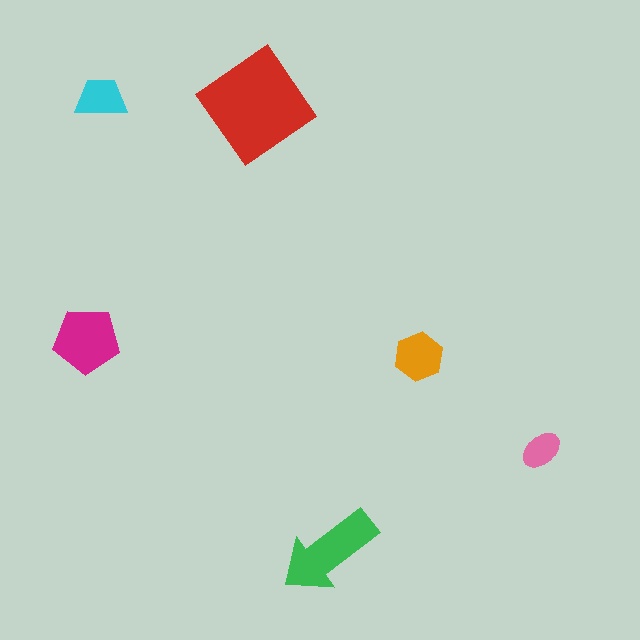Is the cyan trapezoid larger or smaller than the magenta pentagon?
Smaller.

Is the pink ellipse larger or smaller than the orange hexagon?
Smaller.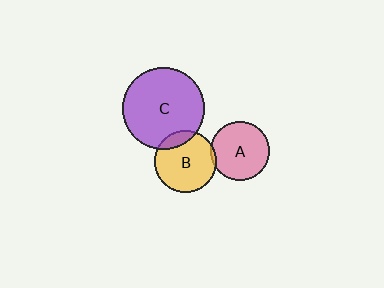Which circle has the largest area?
Circle C (purple).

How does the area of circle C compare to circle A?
Approximately 1.9 times.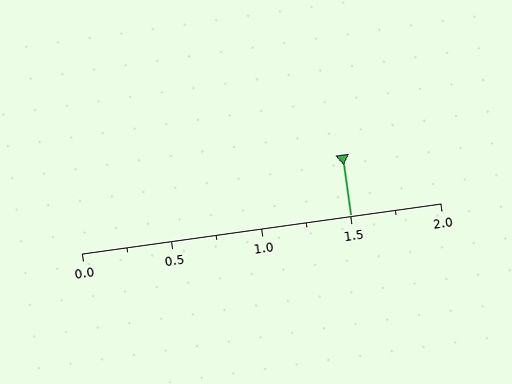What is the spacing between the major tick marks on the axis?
The major ticks are spaced 0.5 apart.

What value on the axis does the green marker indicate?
The marker indicates approximately 1.5.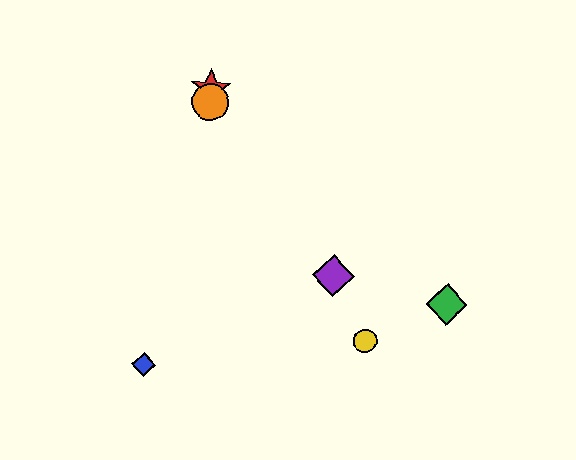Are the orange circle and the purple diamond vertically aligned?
No, the orange circle is at x≈210 and the purple diamond is at x≈333.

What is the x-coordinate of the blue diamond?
The blue diamond is at x≈144.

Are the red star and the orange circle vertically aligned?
Yes, both are at x≈211.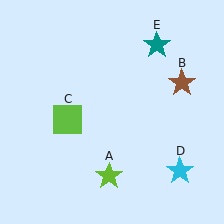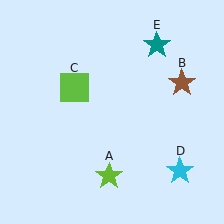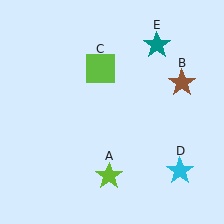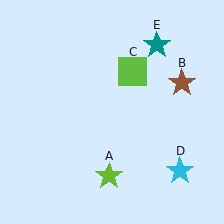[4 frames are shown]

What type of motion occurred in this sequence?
The lime square (object C) rotated clockwise around the center of the scene.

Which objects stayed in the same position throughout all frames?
Lime star (object A) and brown star (object B) and cyan star (object D) and teal star (object E) remained stationary.